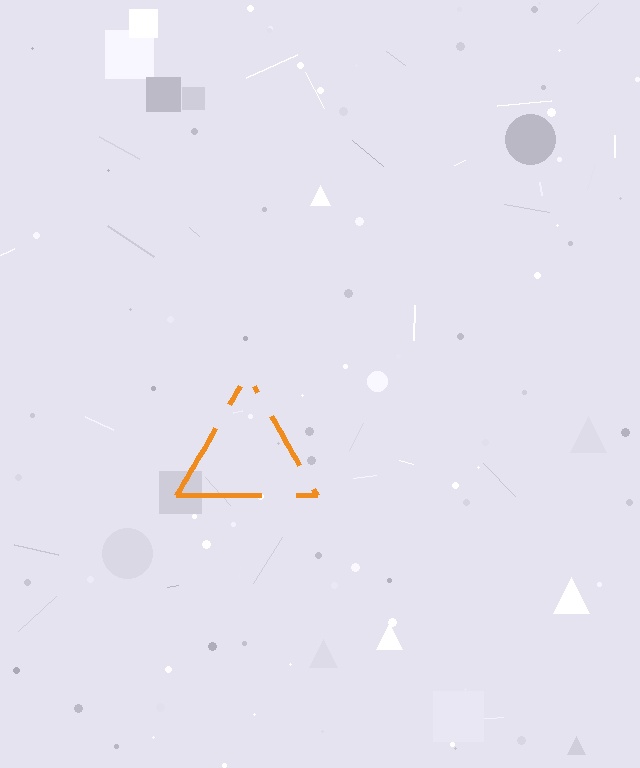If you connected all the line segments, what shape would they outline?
They would outline a triangle.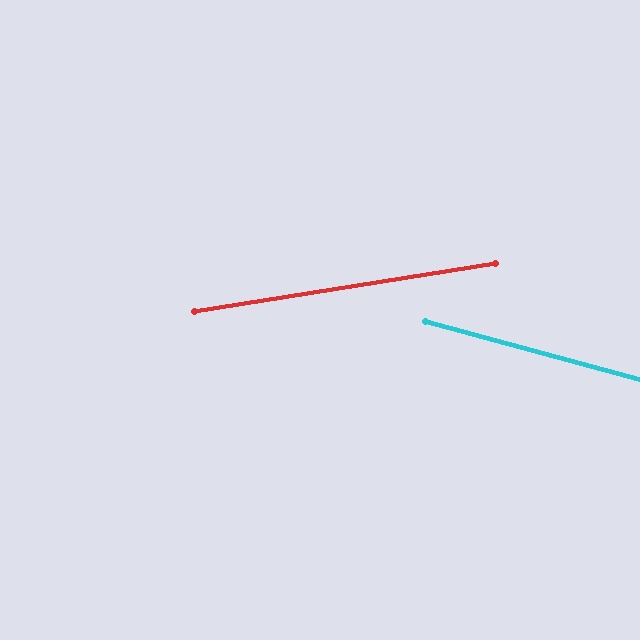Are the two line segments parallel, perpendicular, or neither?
Neither parallel nor perpendicular — they differ by about 24°.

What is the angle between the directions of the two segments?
Approximately 24 degrees.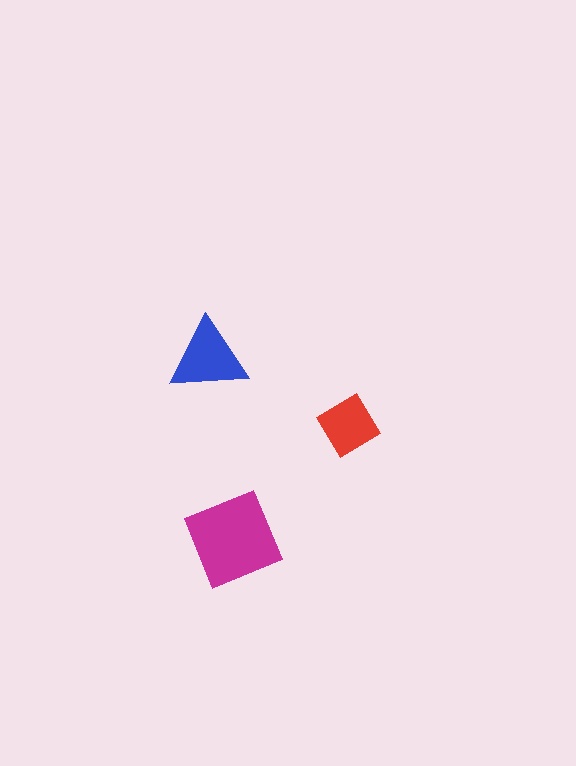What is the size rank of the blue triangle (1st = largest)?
2nd.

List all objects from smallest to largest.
The red diamond, the blue triangle, the magenta diamond.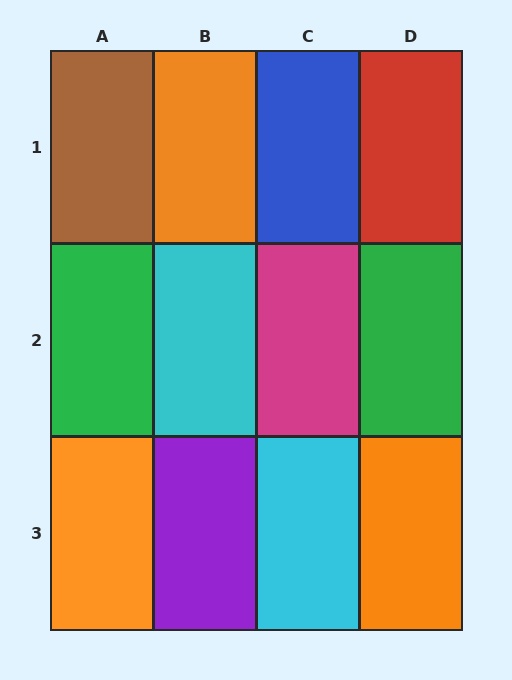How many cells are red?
1 cell is red.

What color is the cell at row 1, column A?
Brown.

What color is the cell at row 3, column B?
Purple.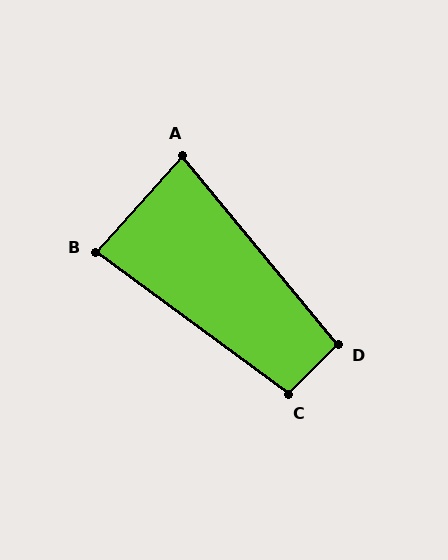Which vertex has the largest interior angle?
C, at approximately 99 degrees.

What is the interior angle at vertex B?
Approximately 85 degrees (acute).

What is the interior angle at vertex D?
Approximately 95 degrees (obtuse).